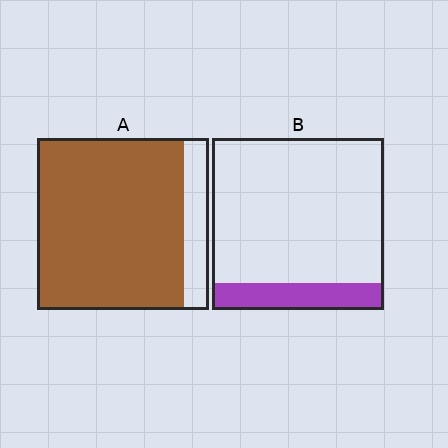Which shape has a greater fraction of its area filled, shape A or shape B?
Shape A.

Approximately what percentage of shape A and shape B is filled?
A is approximately 85% and B is approximately 15%.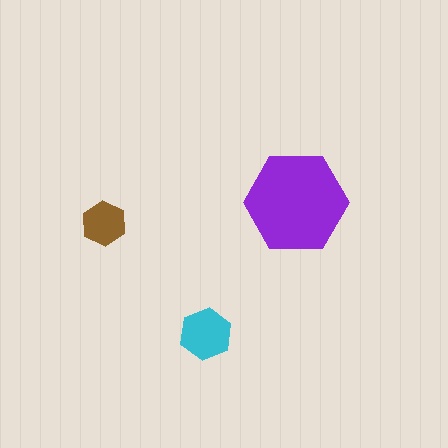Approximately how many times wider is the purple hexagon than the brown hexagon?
About 2.5 times wider.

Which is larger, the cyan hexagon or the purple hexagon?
The purple one.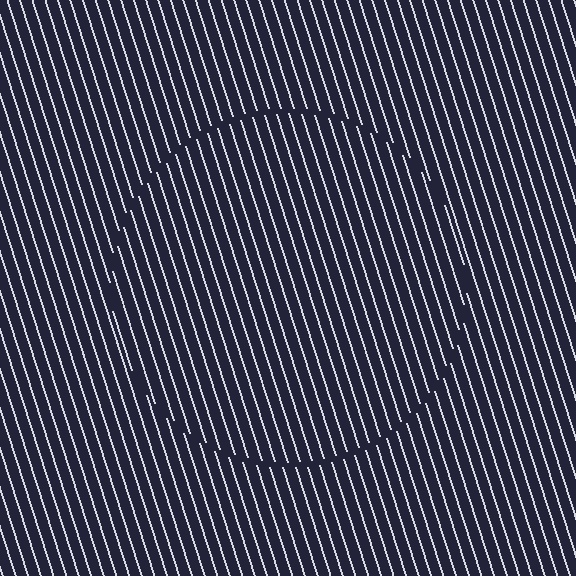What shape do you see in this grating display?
An illusory circle. The interior of the shape contains the same grating, shifted by half a period — the contour is defined by the phase discontinuity where line-ends from the inner and outer gratings abut.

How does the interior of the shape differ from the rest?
The interior of the shape contains the same grating, shifted by half a period — the contour is defined by the phase discontinuity where line-ends from the inner and outer gratings abut.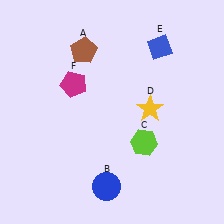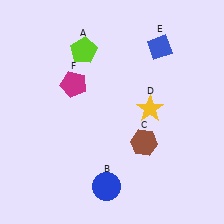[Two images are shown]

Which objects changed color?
A changed from brown to lime. C changed from lime to brown.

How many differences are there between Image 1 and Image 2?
There are 2 differences between the two images.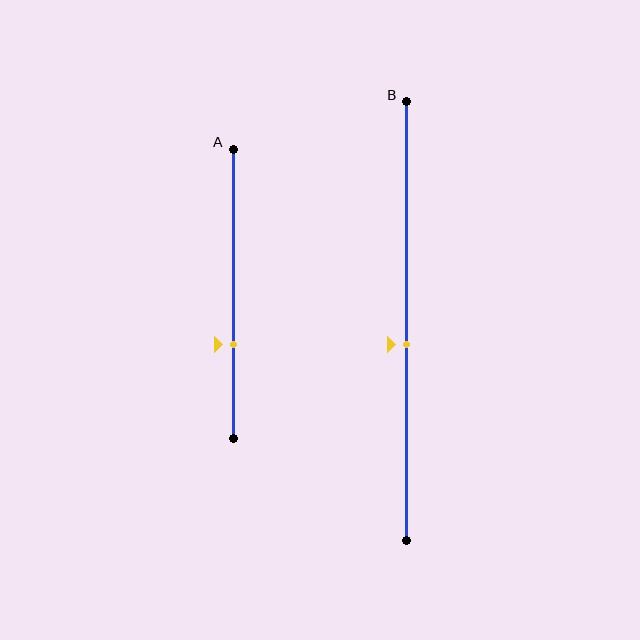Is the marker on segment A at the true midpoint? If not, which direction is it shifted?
No, the marker on segment A is shifted downward by about 18% of the segment length.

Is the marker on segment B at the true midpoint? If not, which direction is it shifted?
No, the marker on segment B is shifted downward by about 5% of the segment length.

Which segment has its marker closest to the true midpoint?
Segment B has its marker closest to the true midpoint.